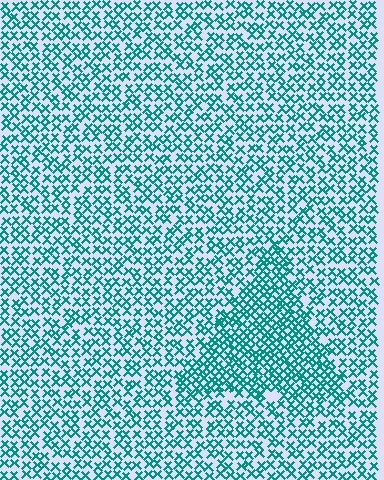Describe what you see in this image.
The image contains small teal elements arranged at two different densities. A triangle-shaped region is visible where the elements are more densely packed than the surrounding area.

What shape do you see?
I see a triangle.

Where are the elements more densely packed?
The elements are more densely packed inside the triangle boundary.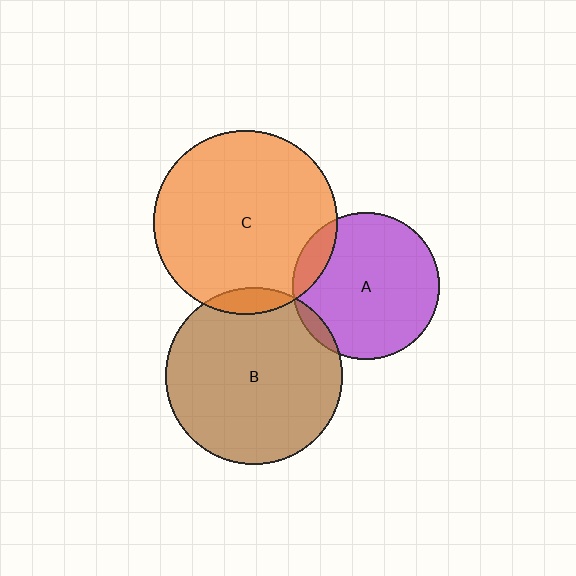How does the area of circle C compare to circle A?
Approximately 1.6 times.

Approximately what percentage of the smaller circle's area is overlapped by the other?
Approximately 5%.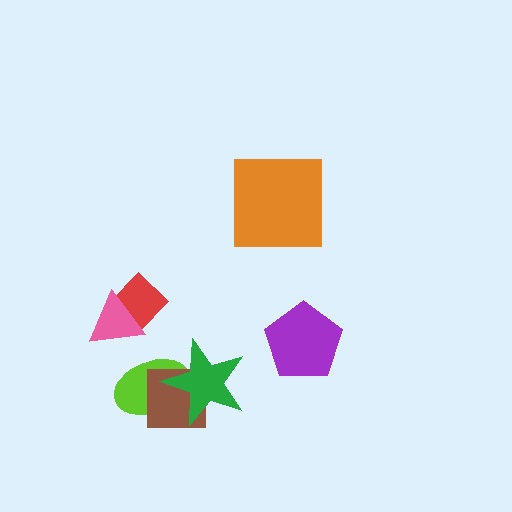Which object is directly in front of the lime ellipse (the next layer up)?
The brown square is directly in front of the lime ellipse.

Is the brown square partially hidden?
Yes, it is partially covered by another shape.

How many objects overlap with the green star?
2 objects overlap with the green star.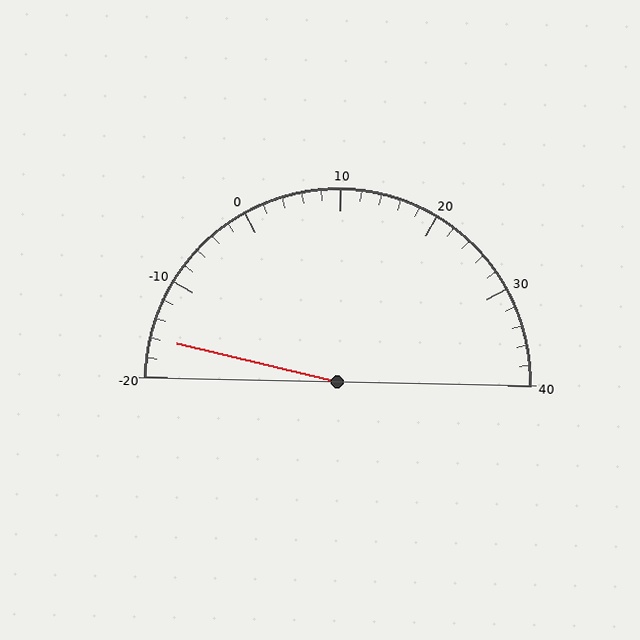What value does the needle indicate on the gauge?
The needle indicates approximately -16.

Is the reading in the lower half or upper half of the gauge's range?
The reading is in the lower half of the range (-20 to 40).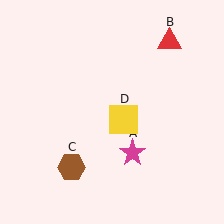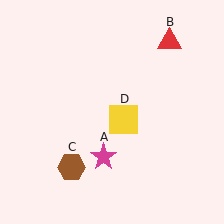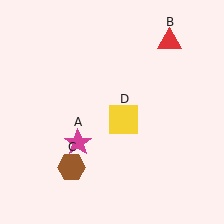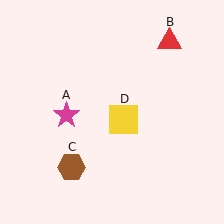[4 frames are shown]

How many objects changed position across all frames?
1 object changed position: magenta star (object A).